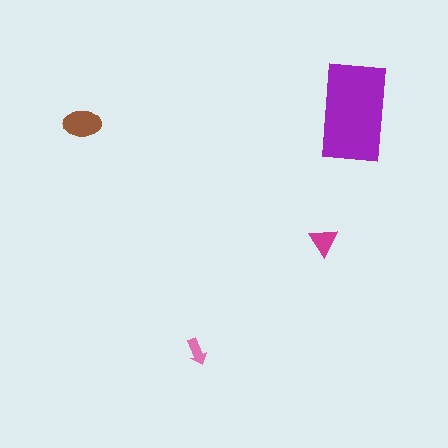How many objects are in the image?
There are 4 objects in the image.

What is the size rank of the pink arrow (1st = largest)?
4th.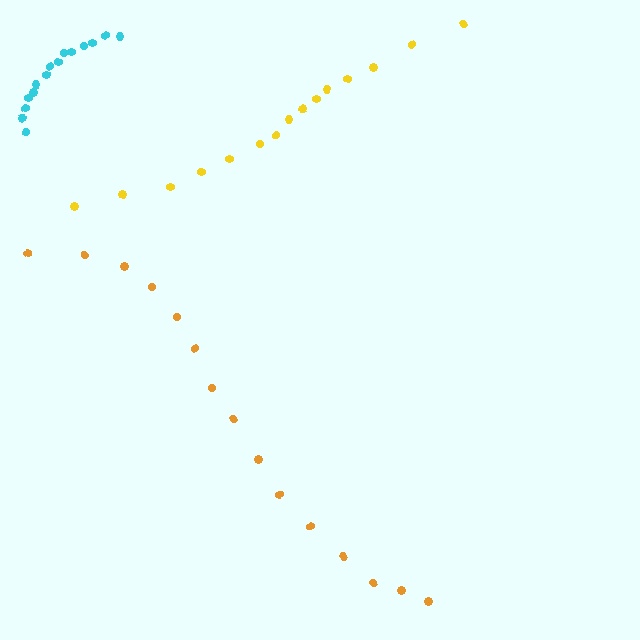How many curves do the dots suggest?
There are 3 distinct paths.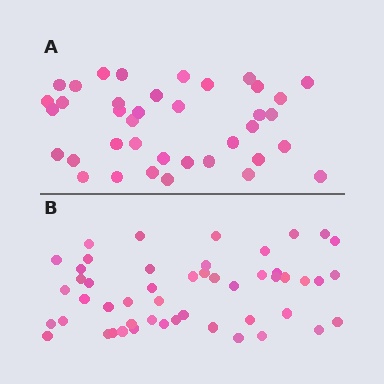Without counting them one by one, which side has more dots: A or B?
Region B (the bottom region) has more dots.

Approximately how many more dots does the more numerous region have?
Region B has roughly 12 or so more dots than region A.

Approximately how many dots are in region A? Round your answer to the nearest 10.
About 40 dots. (The exact count is 38, which rounds to 40.)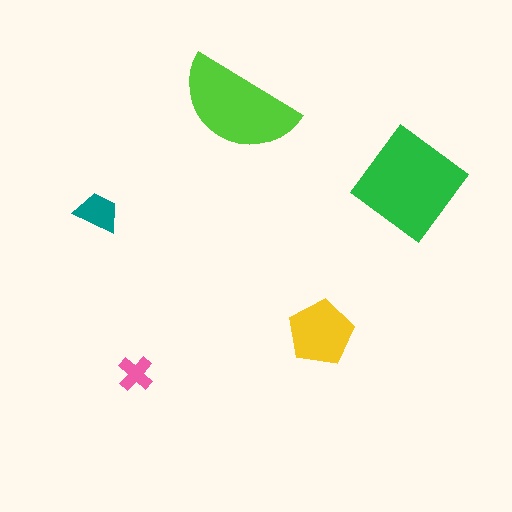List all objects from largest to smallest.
The green diamond, the lime semicircle, the yellow pentagon, the teal trapezoid, the pink cross.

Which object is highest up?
The lime semicircle is topmost.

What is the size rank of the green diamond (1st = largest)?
1st.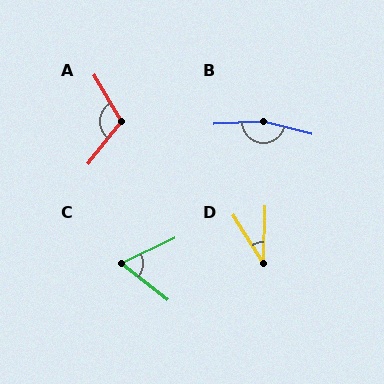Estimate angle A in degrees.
Approximately 111 degrees.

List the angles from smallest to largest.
D (34°), C (64°), A (111°), B (163°).